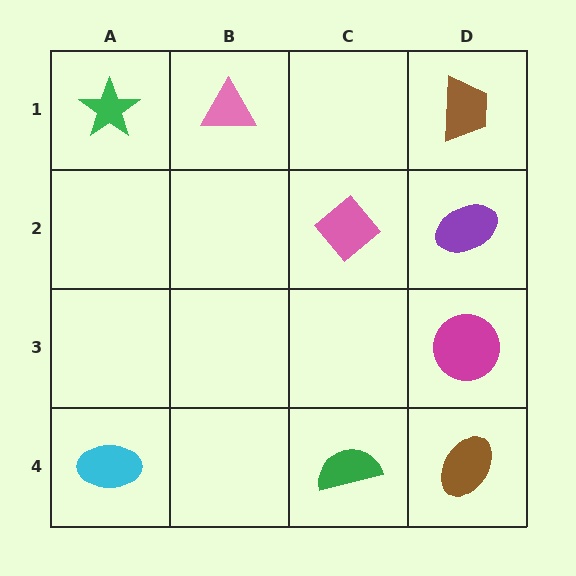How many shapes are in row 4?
3 shapes.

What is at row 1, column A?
A green star.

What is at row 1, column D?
A brown trapezoid.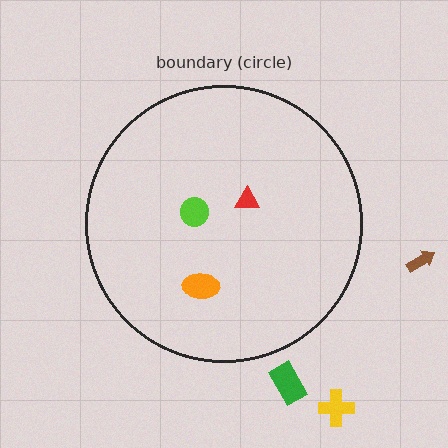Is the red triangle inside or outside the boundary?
Inside.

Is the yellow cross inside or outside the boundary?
Outside.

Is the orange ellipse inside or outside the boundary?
Inside.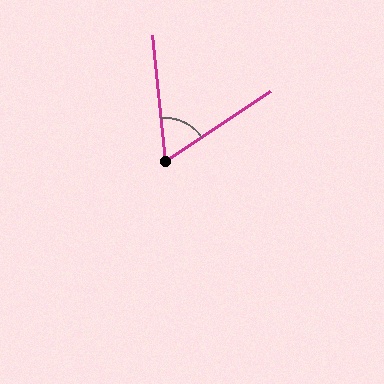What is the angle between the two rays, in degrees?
Approximately 62 degrees.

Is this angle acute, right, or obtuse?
It is acute.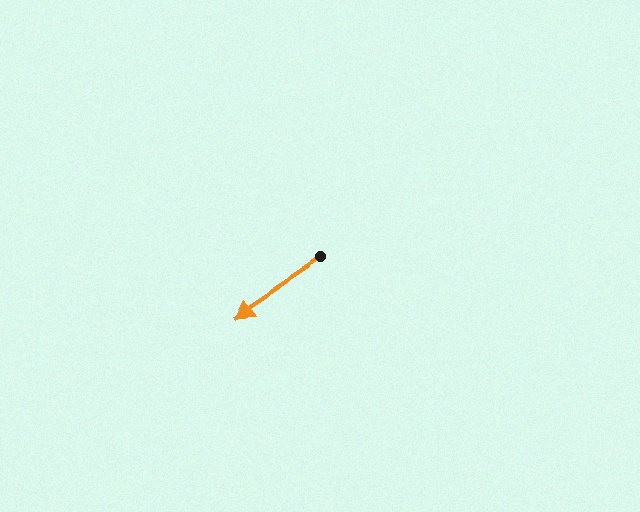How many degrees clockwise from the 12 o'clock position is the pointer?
Approximately 236 degrees.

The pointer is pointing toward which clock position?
Roughly 8 o'clock.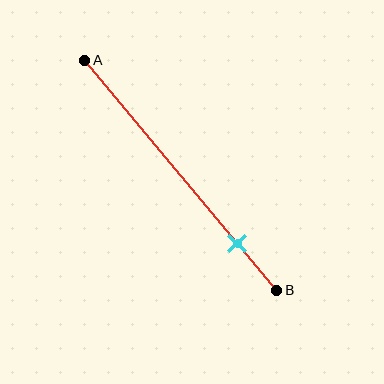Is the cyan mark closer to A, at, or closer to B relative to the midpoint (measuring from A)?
The cyan mark is closer to point B than the midpoint of segment AB.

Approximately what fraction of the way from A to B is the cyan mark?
The cyan mark is approximately 80% of the way from A to B.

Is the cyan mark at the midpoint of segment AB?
No, the mark is at about 80% from A, not at the 50% midpoint.